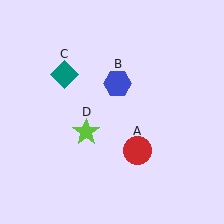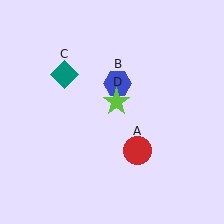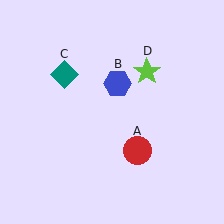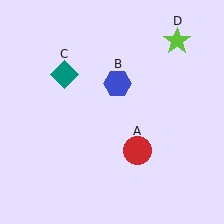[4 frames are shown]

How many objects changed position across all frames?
1 object changed position: lime star (object D).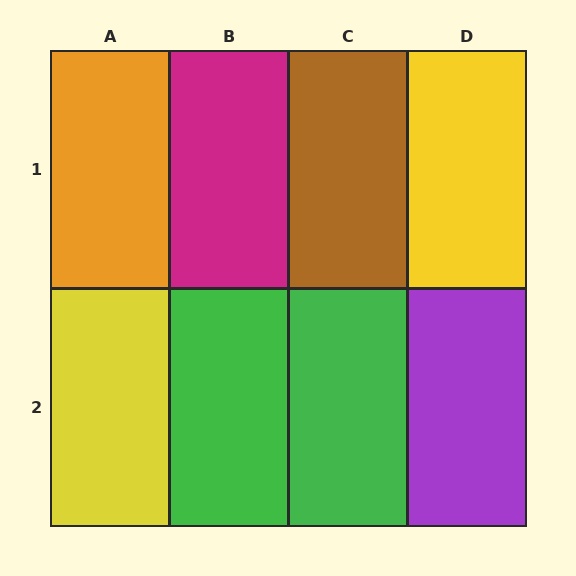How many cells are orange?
1 cell is orange.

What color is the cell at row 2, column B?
Green.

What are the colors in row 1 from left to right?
Orange, magenta, brown, yellow.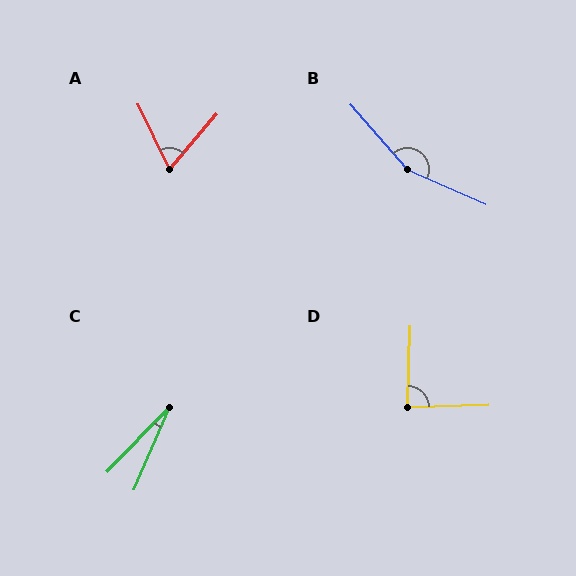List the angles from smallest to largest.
C (21°), A (66°), D (86°), B (155°).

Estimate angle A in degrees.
Approximately 66 degrees.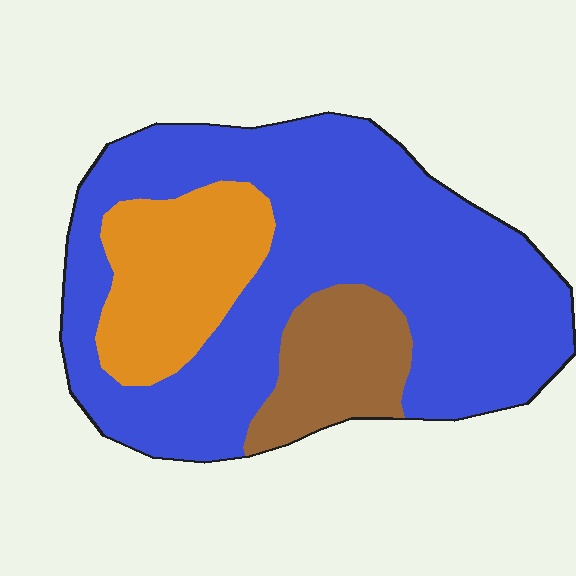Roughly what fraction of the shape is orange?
Orange takes up about one fifth (1/5) of the shape.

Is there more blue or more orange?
Blue.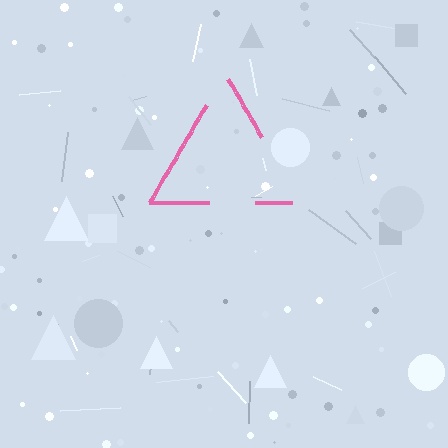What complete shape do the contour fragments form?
The contour fragments form a triangle.